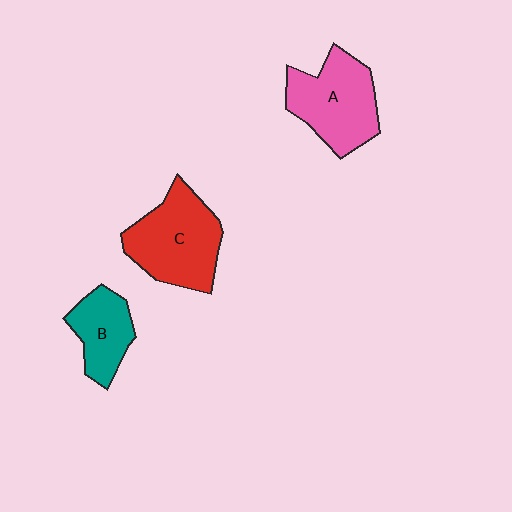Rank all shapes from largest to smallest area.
From largest to smallest: C (red), A (pink), B (teal).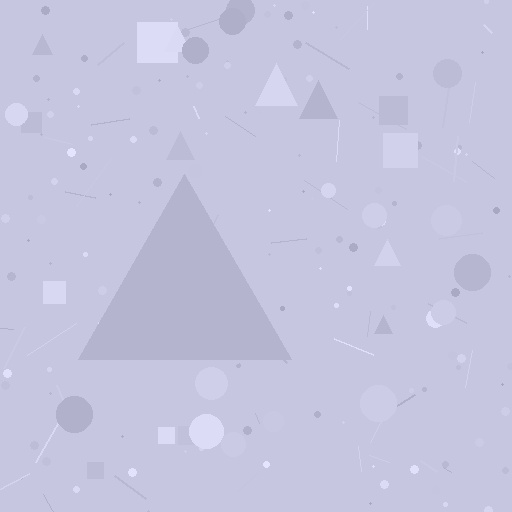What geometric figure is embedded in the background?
A triangle is embedded in the background.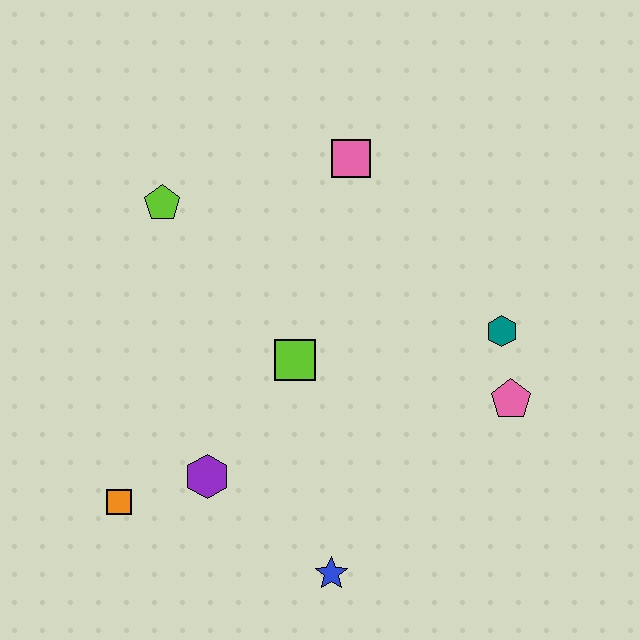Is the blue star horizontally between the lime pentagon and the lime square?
No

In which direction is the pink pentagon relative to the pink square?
The pink pentagon is below the pink square.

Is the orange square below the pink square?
Yes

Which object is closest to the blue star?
The purple hexagon is closest to the blue star.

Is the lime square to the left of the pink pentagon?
Yes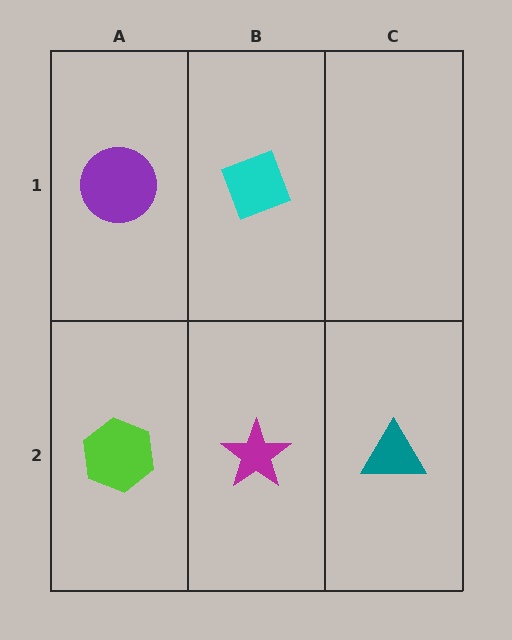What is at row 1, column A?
A purple circle.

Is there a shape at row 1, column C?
No, that cell is empty.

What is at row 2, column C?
A teal triangle.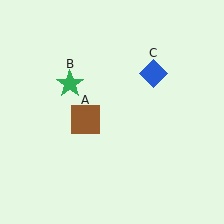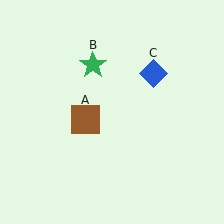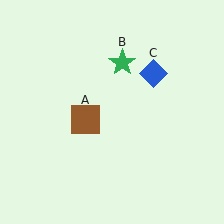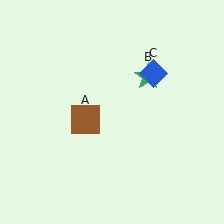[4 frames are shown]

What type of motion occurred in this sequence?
The green star (object B) rotated clockwise around the center of the scene.